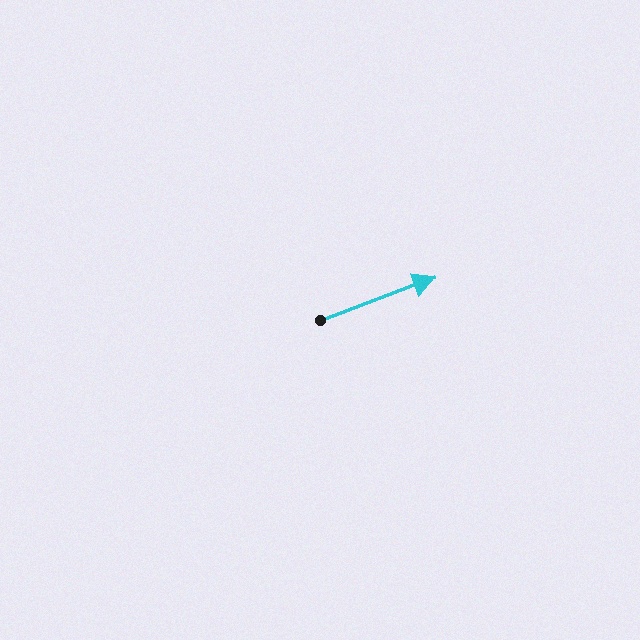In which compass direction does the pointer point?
East.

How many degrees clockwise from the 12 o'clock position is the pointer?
Approximately 69 degrees.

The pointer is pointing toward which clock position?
Roughly 2 o'clock.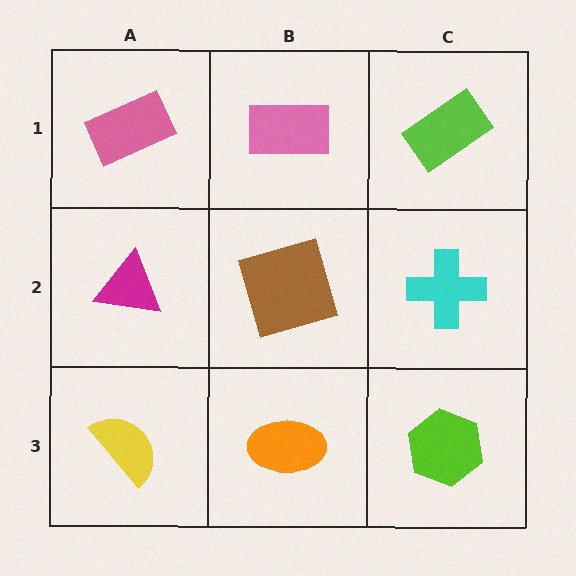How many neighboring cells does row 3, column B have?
3.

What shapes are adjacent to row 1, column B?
A brown square (row 2, column B), a pink rectangle (row 1, column A), a lime rectangle (row 1, column C).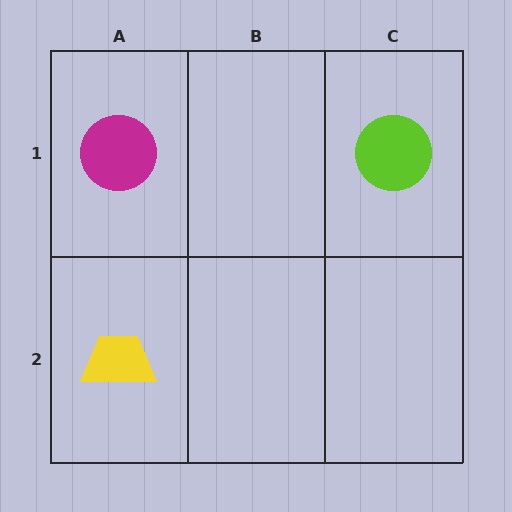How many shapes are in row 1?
2 shapes.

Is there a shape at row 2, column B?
No, that cell is empty.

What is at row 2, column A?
A yellow trapezoid.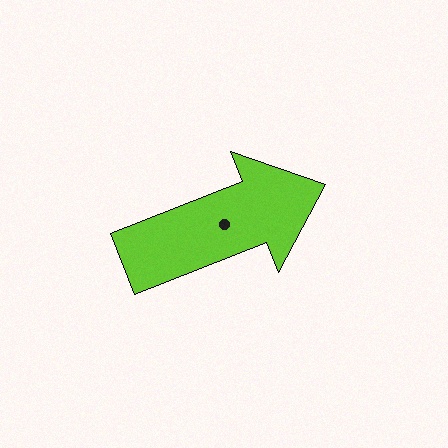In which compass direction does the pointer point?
East.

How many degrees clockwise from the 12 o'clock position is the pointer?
Approximately 69 degrees.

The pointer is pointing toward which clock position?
Roughly 2 o'clock.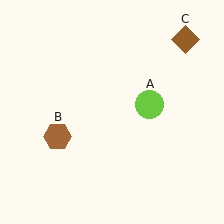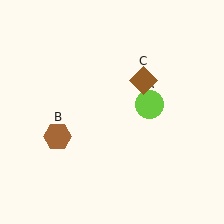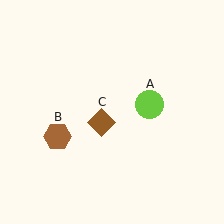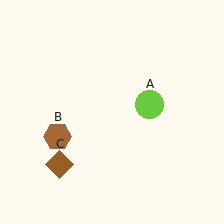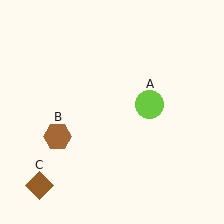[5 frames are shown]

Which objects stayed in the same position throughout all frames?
Lime circle (object A) and brown hexagon (object B) remained stationary.